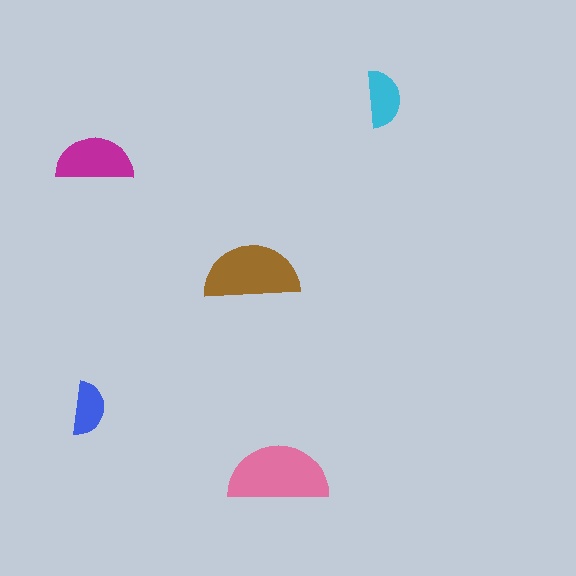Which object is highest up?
The cyan semicircle is topmost.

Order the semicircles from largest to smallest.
the pink one, the brown one, the magenta one, the cyan one, the blue one.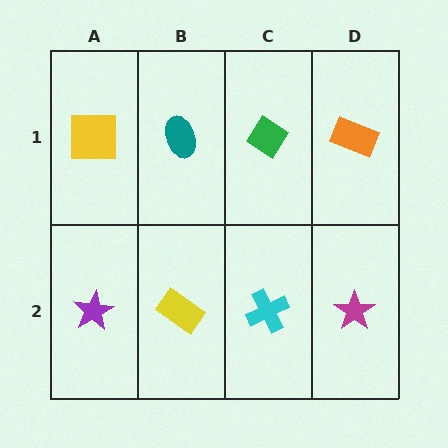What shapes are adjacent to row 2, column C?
A green diamond (row 1, column C), a yellow rectangle (row 2, column B), a magenta star (row 2, column D).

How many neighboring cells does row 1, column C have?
3.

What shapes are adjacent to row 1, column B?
A yellow rectangle (row 2, column B), a yellow square (row 1, column A), a green diamond (row 1, column C).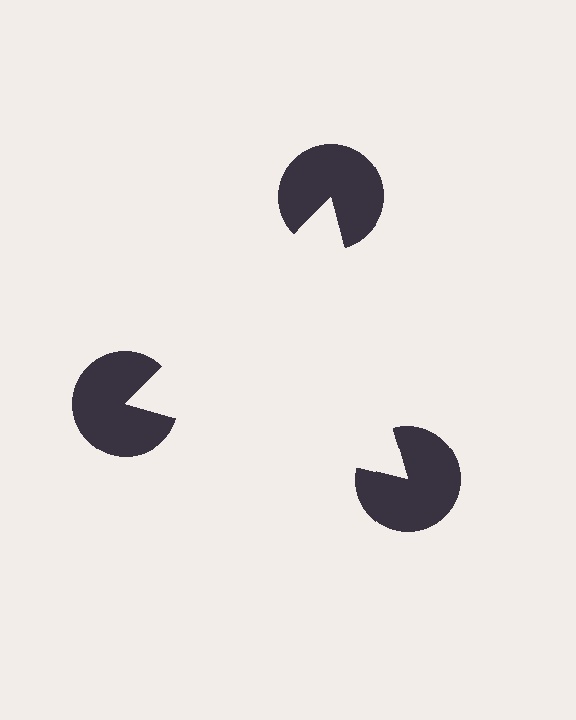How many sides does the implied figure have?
3 sides.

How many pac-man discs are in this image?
There are 3 — one at each vertex of the illusory triangle.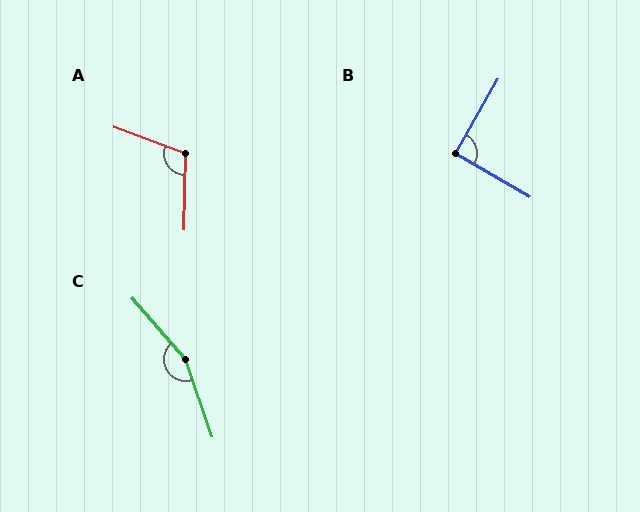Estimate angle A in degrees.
Approximately 109 degrees.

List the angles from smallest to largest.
B (91°), A (109°), C (158°).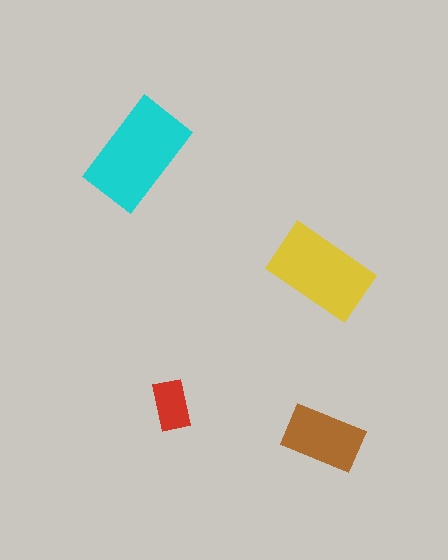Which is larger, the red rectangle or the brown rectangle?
The brown one.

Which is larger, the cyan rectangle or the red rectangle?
The cyan one.